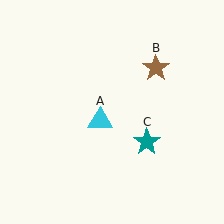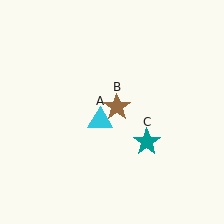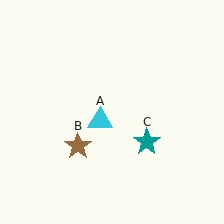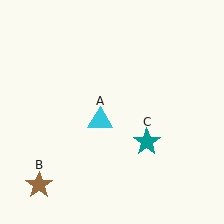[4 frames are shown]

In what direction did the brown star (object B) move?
The brown star (object B) moved down and to the left.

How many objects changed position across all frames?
1 object changed position: brown star (object B).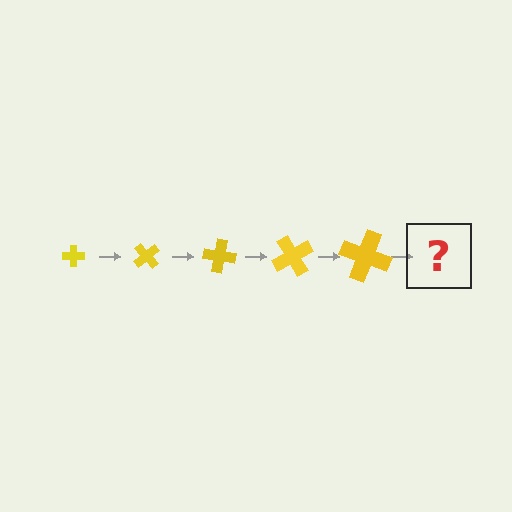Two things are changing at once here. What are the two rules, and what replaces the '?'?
The two rules are that the cross grows larger each step and it rotates 50 degrees each step. The '?' should be a cross, larger than the previous one and rotated 250 degrees from the start.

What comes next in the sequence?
The next element should be a cross, larger than the previous one and rotated 250 degrees from the start.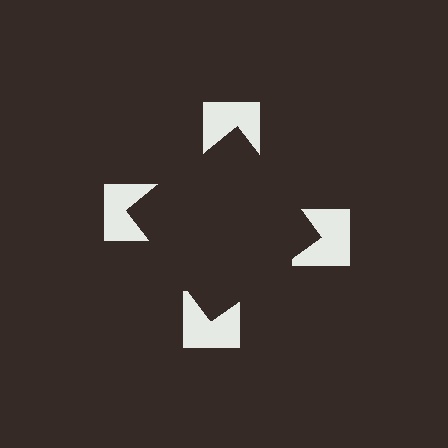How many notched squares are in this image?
There are 4 — one at each vertex of the illusory square.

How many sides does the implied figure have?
4 sides.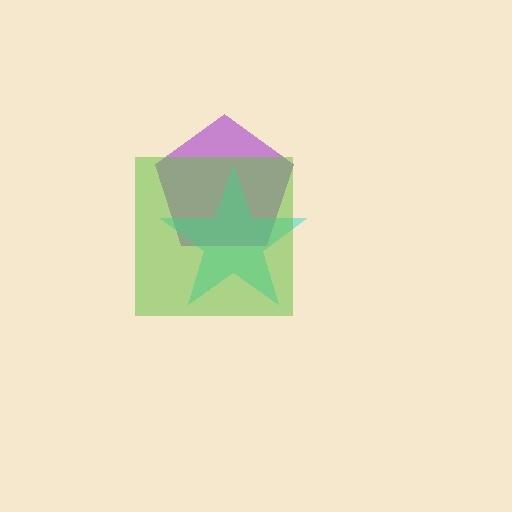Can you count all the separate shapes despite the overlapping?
Yes, there are 3 separate shapes.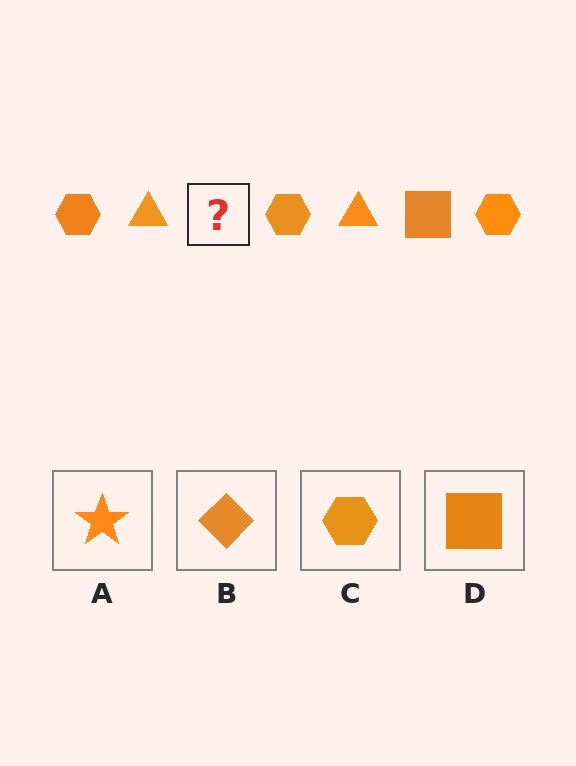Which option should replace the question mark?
Option D.